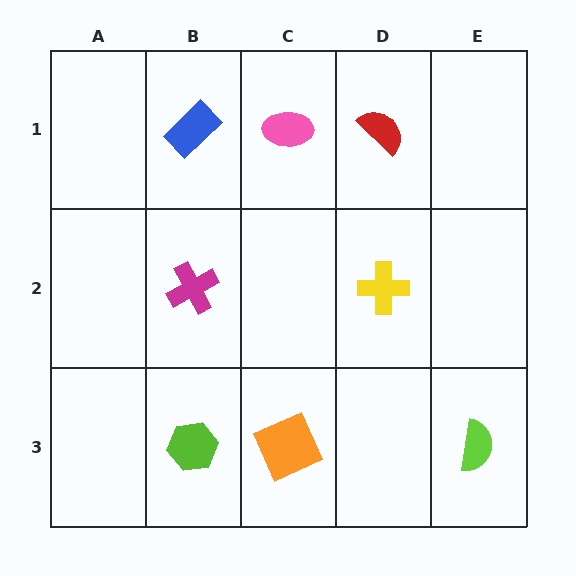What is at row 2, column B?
A magenta cross.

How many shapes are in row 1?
3 shapes.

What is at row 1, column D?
A red semicircle.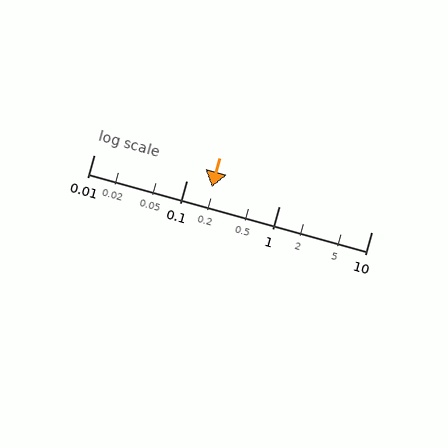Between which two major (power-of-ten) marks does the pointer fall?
The pointer is between 0.1 and 1.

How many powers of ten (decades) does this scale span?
The scale spans 3 decades, from 0.01 to 10.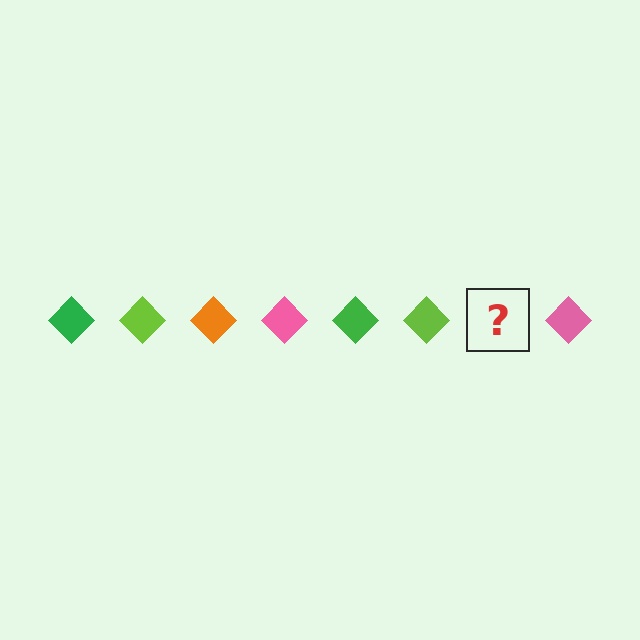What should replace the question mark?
The question mark should be replaced with an orange diamond.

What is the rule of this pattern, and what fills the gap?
The rule is that the pattern cycles through green, lime, orange, pink diamonds. The gap should be filled with an orange diamond.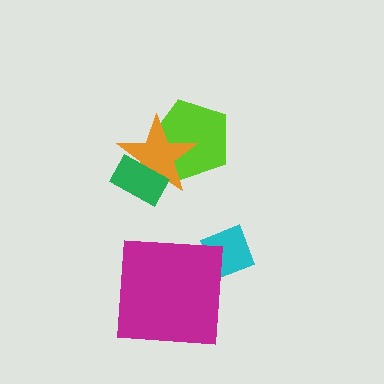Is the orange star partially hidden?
Yes, it is partially covered by another shape.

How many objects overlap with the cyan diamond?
1 object overlaps with the cyan diamond.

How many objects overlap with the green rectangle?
1 object overlaps with the green rectangle.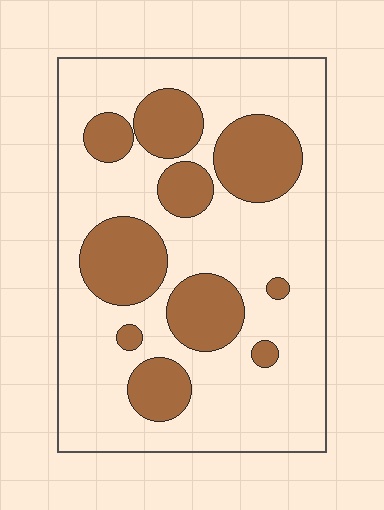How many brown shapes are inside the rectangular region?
10.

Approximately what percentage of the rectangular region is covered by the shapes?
Approximately 30%.